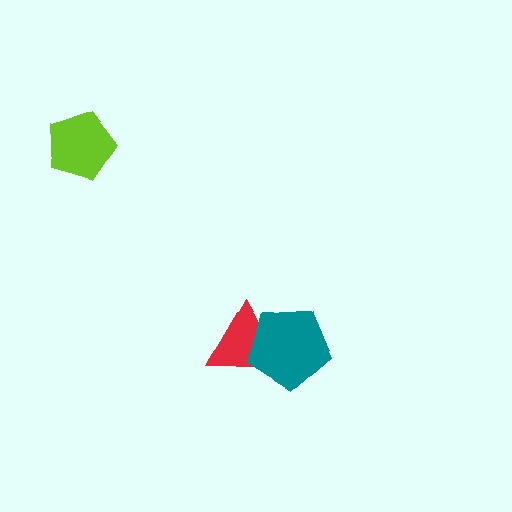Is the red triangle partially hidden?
Yes, it is partially covered by another shape.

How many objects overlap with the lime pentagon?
0 objects overlap with the lime pentagon.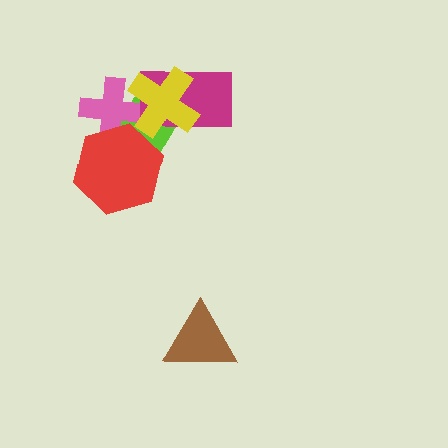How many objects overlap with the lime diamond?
4 objects overlap with the lime diamond.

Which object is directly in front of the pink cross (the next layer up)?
The red hexagon is directly in front of the pink cross.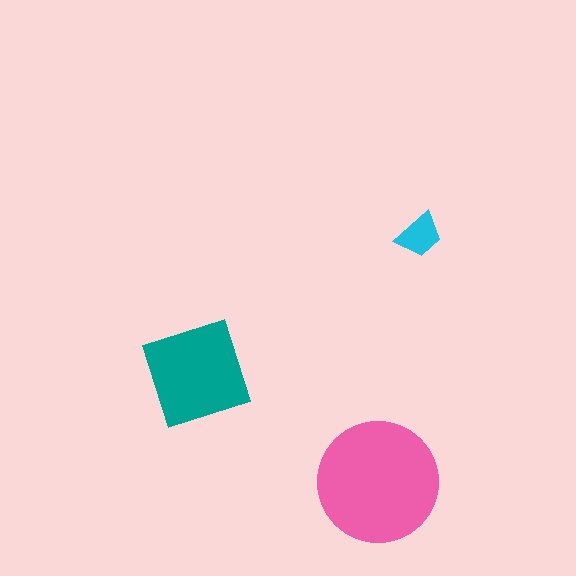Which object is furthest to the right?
The cyan trapezoid is rightmost.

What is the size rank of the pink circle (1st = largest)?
1st.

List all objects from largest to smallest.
The pink circle, the teal diamond, the cyan trapezoid.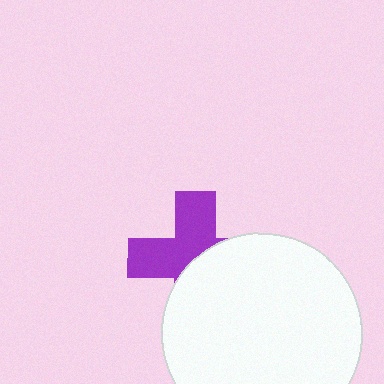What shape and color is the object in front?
The object in front is a white circle.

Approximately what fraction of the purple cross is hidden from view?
Roughly 48% of the purple cross is hidden behind the white circle.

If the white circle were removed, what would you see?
You would see the complete purple cross.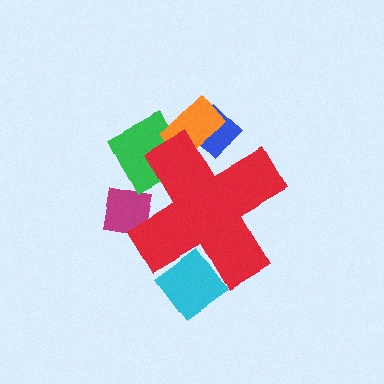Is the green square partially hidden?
Yes, the green square is partially hidden behind the red cross.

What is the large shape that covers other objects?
A red cross.